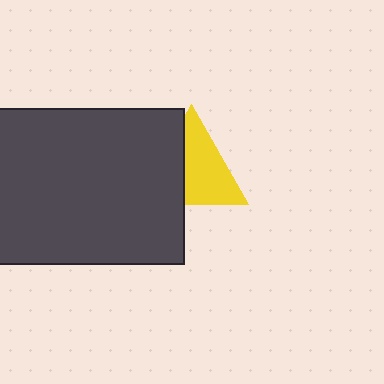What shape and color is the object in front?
The object in front is a dark gray rectangle.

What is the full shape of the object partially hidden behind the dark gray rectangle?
The partially hidden object is a yellow triangle.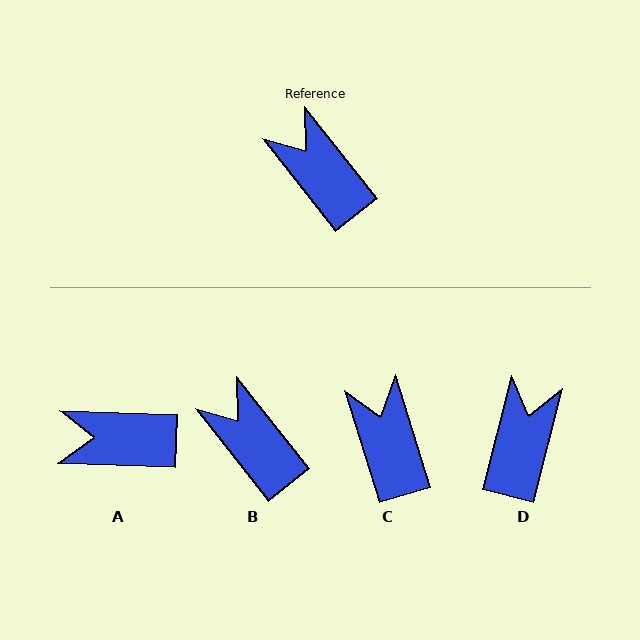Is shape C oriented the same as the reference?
No, it is off by about 21 degrees.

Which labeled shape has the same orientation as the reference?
B.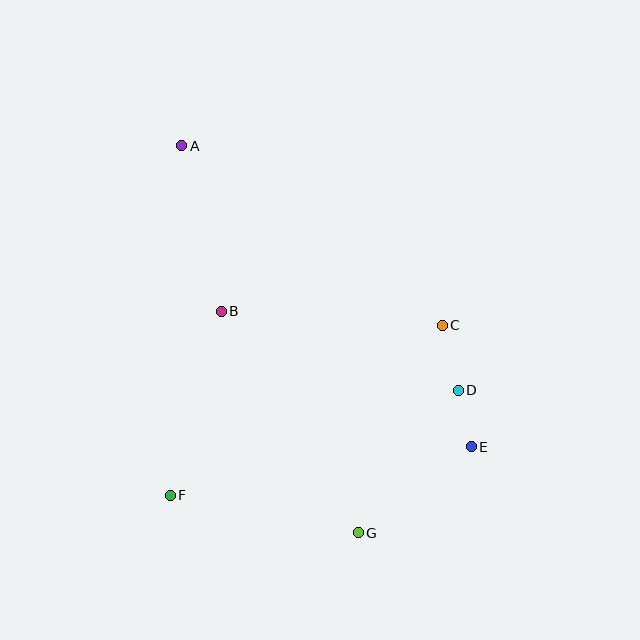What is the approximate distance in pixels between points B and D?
The distance between B and D is approximately 250 pixels.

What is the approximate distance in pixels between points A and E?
The distance between A and E is approximately 418 pixels.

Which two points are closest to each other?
Points D and E are closest to each other.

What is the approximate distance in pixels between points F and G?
The distance between F and G is approximately 192 pixels.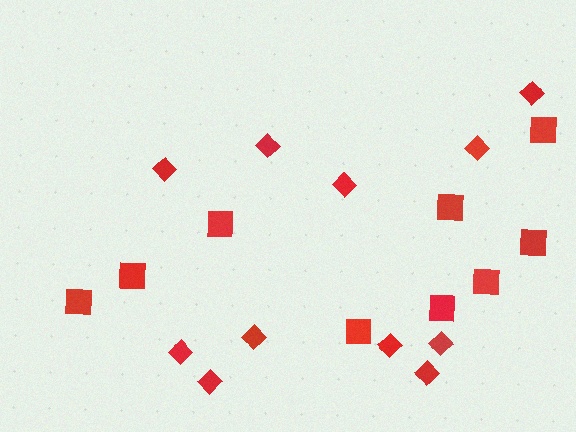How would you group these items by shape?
There are 2 groups: one group of squares (9) and one group of diamonds (11).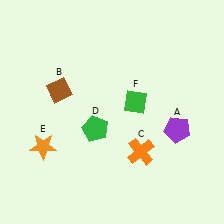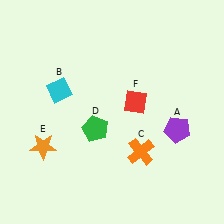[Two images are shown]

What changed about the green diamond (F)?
In Image 1, F is green. In Image 2, it changed to red.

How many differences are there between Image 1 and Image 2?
There are 2 differences between the two images.